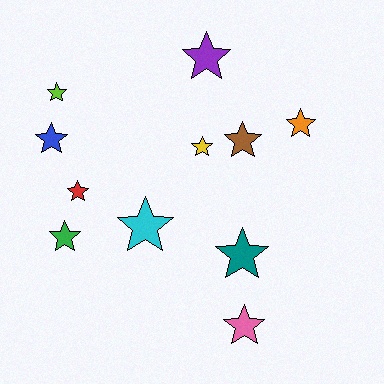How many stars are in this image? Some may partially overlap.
There are 11 stars.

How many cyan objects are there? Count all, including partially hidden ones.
There is 1 cyan object.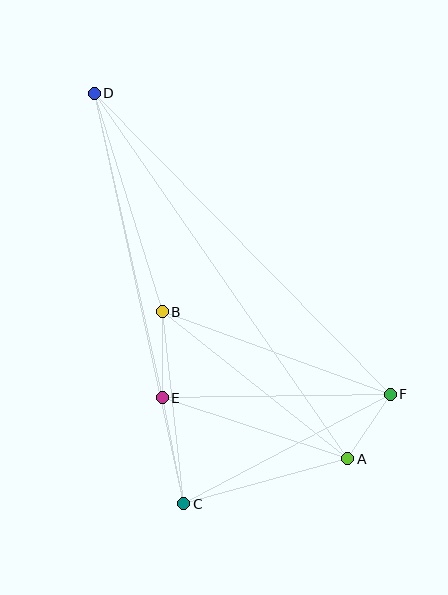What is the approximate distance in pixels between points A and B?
The distance between A and B is approximately 236 pixels.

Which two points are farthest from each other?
Points A and D are farthest from each other.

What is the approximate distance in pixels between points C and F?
The distance between C and F is approximately 234 pixels.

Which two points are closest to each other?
Points A and F are closest to each other.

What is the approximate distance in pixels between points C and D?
The distance between C and D is approximately 420 pixels.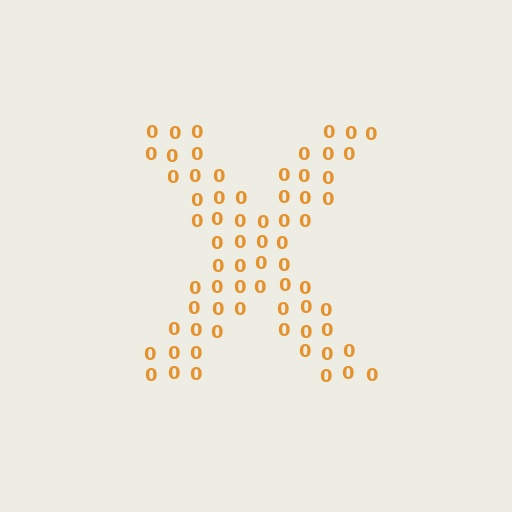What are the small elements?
The small elements are digit 0's.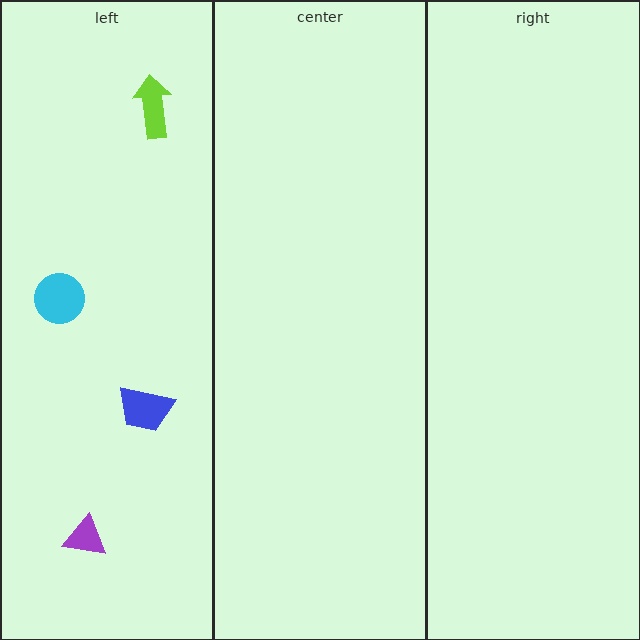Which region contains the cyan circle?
The left region.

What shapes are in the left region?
The cyan circle, the blue trapezoid, the lime arrow, the purple triangle.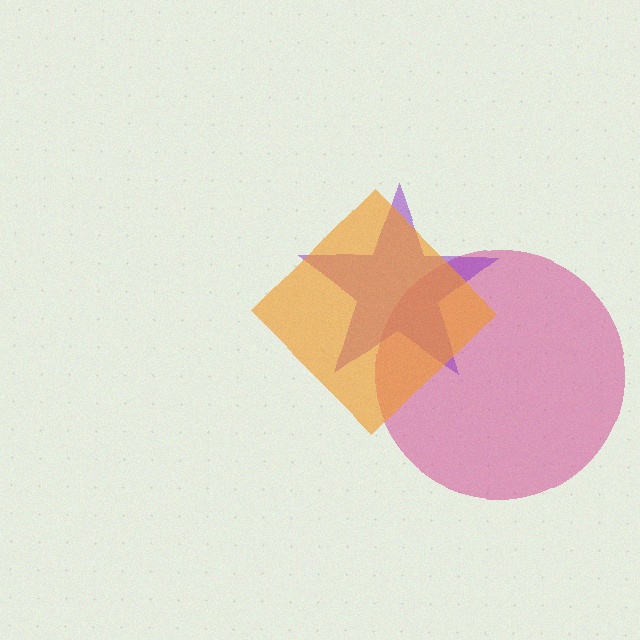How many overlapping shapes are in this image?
There are 3 overlapping shapes in the image.